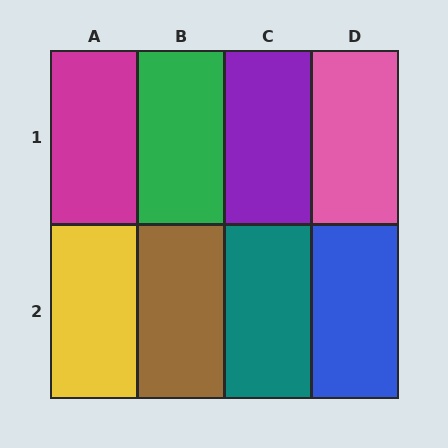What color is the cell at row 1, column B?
Green.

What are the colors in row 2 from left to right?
Yellow, brown, teal, blue.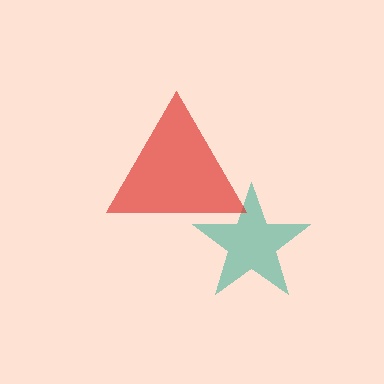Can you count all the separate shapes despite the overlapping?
Yes, there are 2 separate shapes.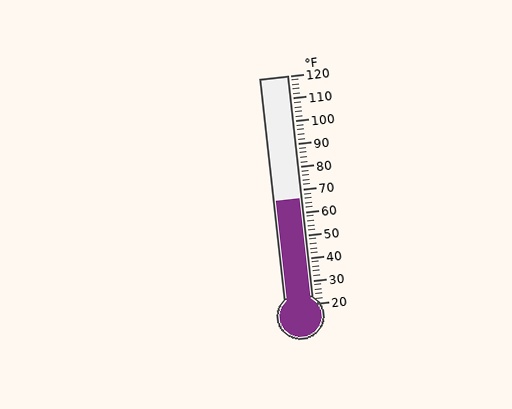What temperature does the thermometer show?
The thermometer shows approximately 66°F.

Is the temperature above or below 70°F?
The temperature is below 70°F.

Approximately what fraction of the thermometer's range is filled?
The thermometer is filled to approximately 45% of its range.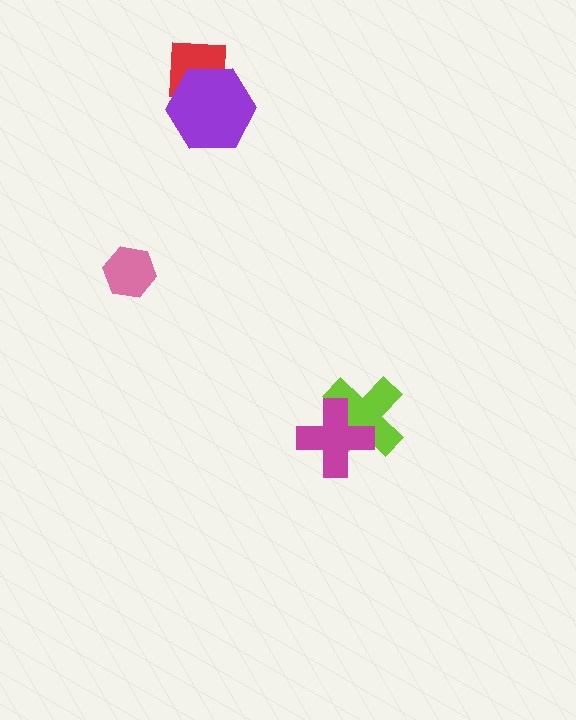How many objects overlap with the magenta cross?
1 object overlaps with the magenta cross.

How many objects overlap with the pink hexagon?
0 objects overlap with the pink hexagon.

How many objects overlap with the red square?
1 object overlaps with the red square.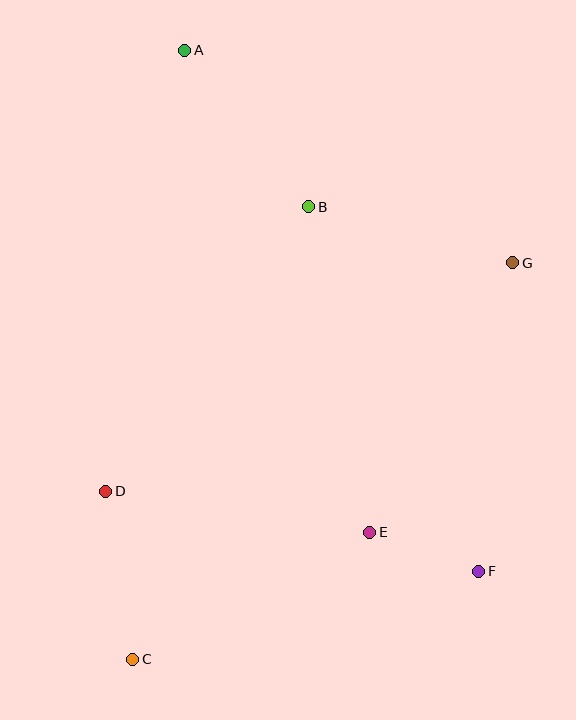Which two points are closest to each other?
Points E and F are closest to each other.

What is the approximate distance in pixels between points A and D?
The distance between A and D is approximately 448 pixels.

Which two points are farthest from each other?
Points A and C are farthest from each other.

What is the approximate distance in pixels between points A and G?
The distance between A and G is approximately 391 pixels.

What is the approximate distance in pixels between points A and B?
The distance between A and B is approximately 200 pixels.